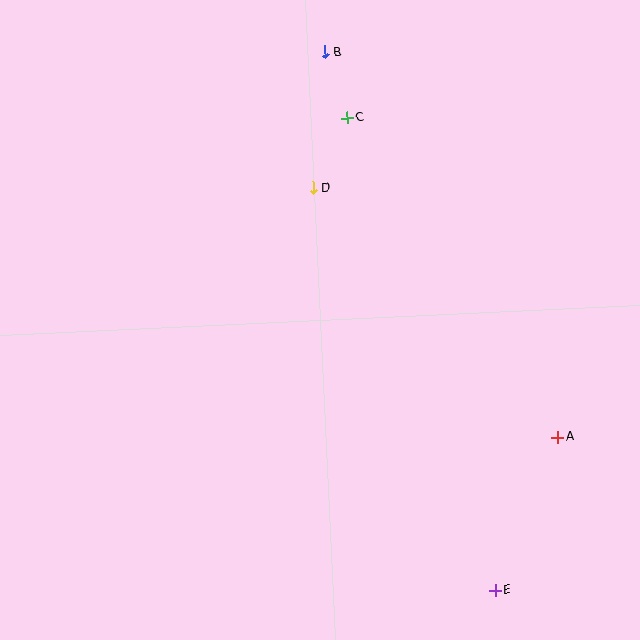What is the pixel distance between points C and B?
The distance between C and B is 69 pixels.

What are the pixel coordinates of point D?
Point D is at (313, 188).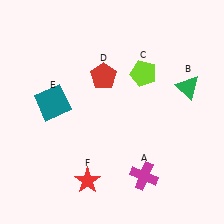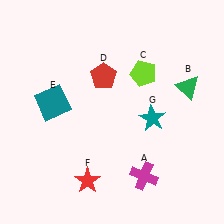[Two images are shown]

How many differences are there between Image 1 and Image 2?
There is 1 difference between the two images.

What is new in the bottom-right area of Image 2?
A teal star (G) was added in the bottom-right area of Image 2.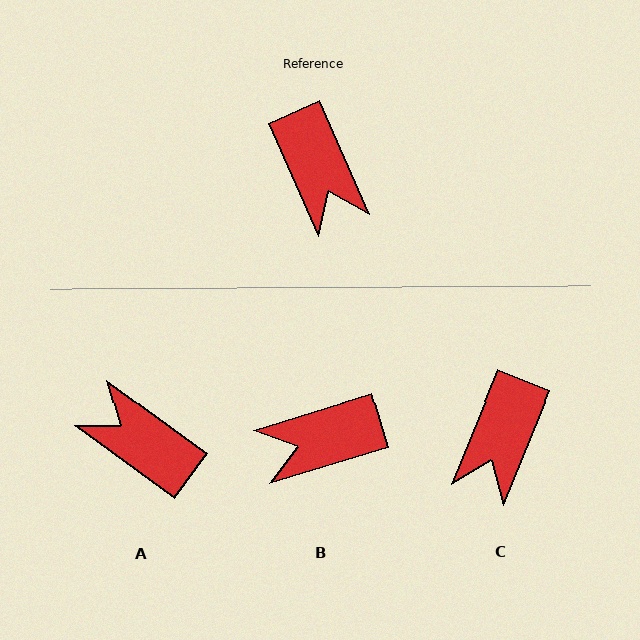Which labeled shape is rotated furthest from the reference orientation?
A, about 150 degrees away.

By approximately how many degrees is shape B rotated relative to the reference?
Approximately 96 degrees clockwise.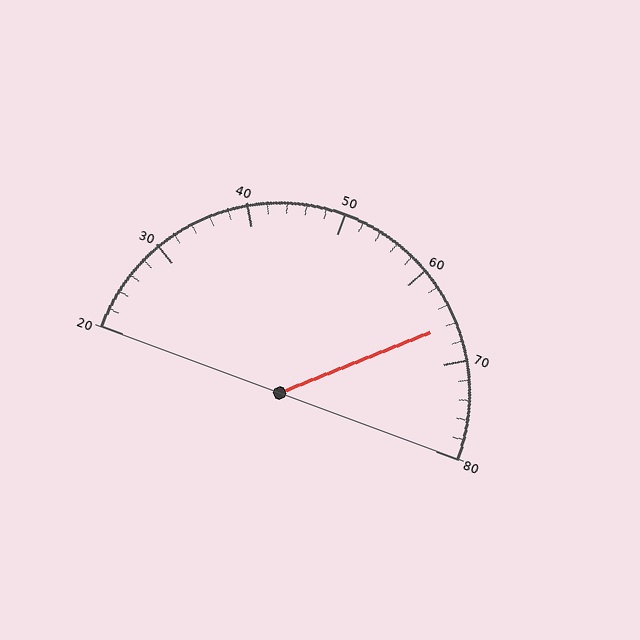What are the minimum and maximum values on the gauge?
The gauge ranges from 20 to 80.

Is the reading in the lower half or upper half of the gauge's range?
The reading is in the upper half of the range (20 to 80).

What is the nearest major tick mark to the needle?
The nearest major tick mark is 70.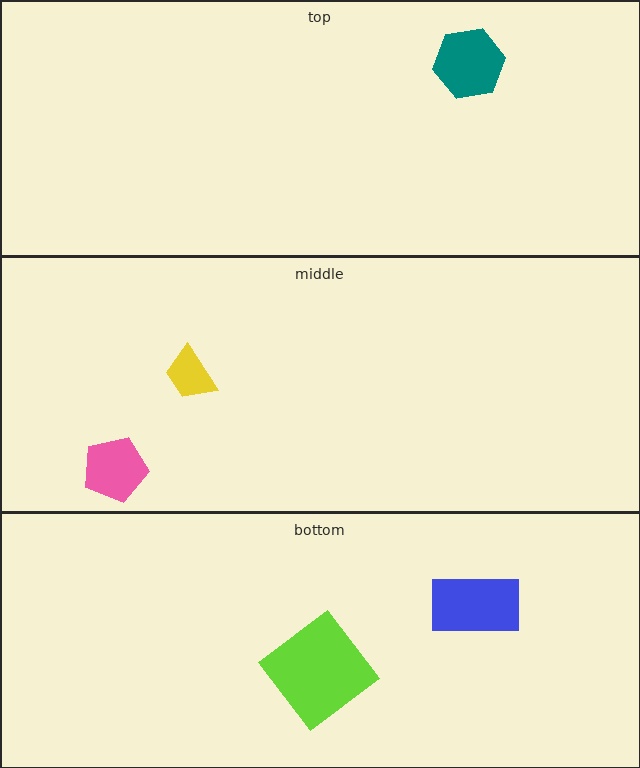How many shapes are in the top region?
1.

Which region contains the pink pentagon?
The middle region.